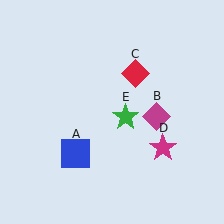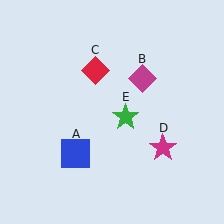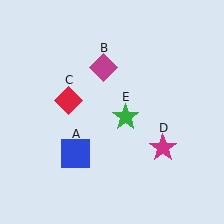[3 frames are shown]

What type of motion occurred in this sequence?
The magenta diamond (object B), red diamond (object C) rotated counterclockwise around the center of the scene.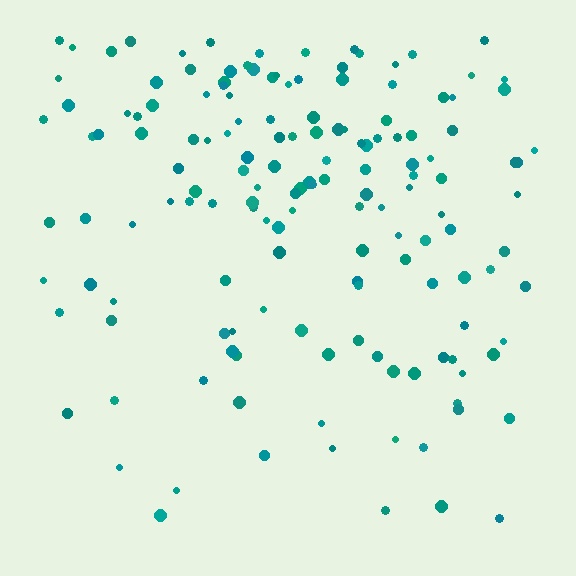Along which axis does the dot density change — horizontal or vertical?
Vertical.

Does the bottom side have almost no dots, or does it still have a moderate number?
Still a moderate number, just noticeably fewer than the top.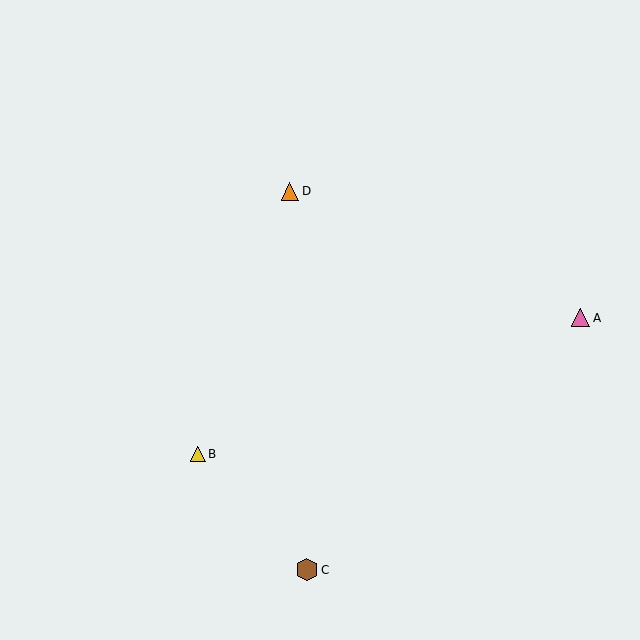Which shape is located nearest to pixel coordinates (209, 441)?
The yellow triangle (labeled B) at (198, 454) is nearest to that location.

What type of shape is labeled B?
Shape B is a yellow triangle.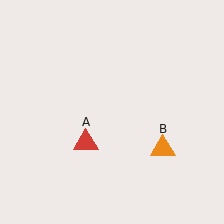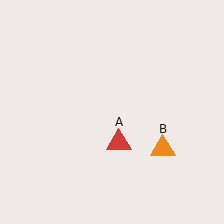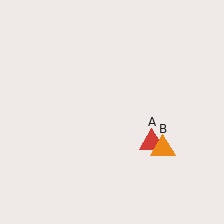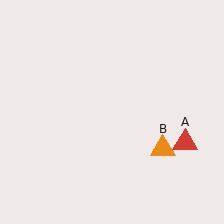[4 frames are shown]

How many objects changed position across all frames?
1 object changed position: red triangle (object A).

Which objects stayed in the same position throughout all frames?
Orange triangle (object B) remained stationary.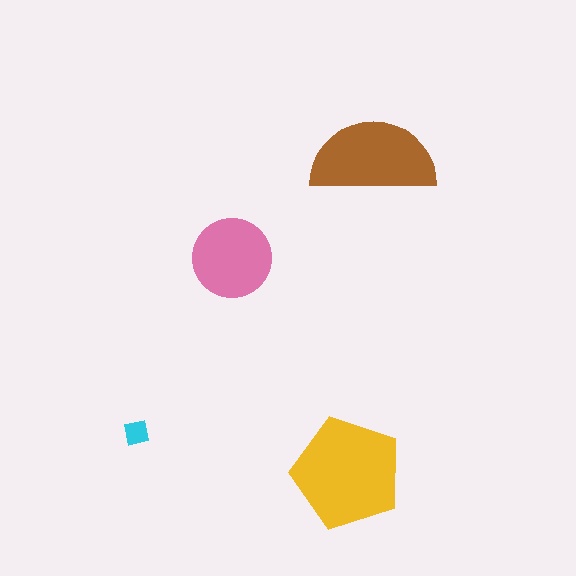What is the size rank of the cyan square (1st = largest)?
4th.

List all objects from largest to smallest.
The yellow pentagon, the brown semicircle, the pink circle, the cyan square.